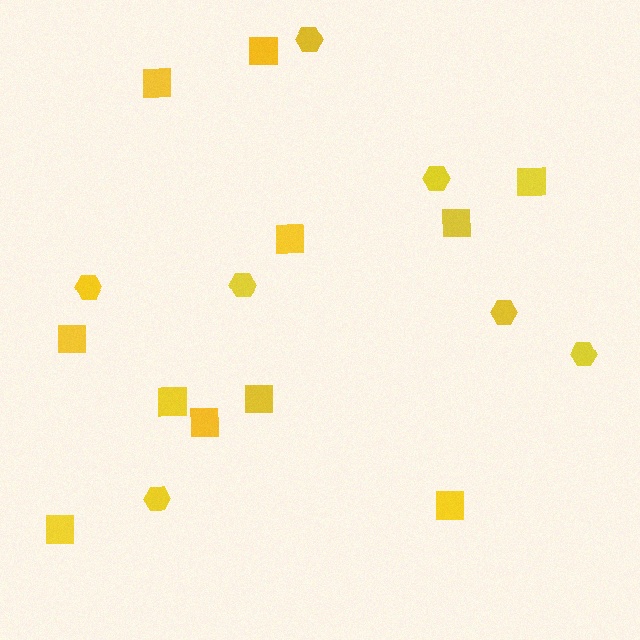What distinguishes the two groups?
There are 2 groups: one group of squares (11) and one group of hexagons (7).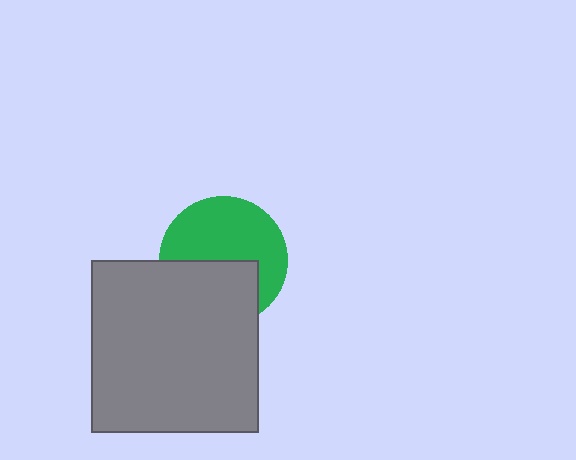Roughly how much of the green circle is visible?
About half of it is visible (roughly 57%).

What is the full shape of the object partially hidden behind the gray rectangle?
The partially hidden object is a green circle.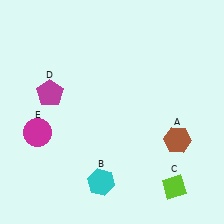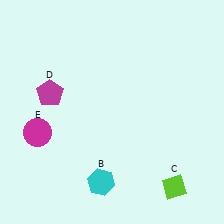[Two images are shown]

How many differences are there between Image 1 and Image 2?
There is 1 difference between the two images.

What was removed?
The brown hexagon (A) was removed in Image 2.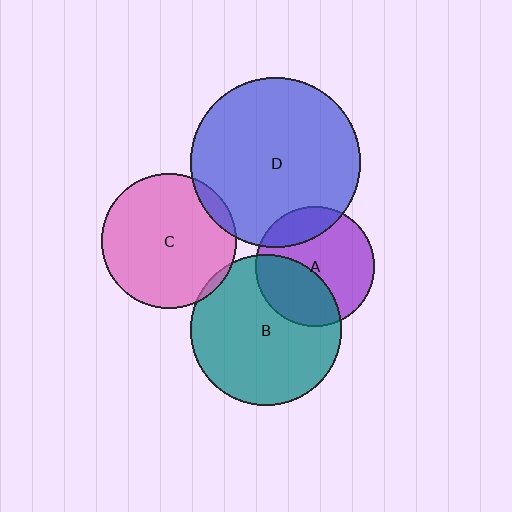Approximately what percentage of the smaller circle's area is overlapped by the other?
Approximately 5%.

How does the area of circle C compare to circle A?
Approximately 1.3 times.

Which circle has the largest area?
Circle D (blue).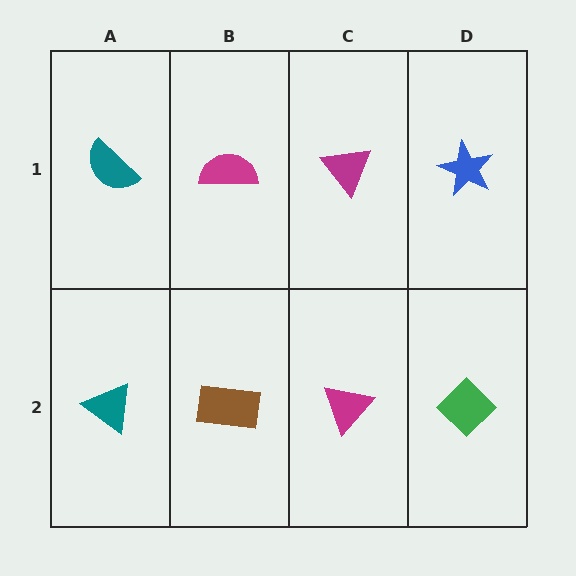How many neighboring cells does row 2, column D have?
2.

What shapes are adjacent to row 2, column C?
A magenta triangle (row 1, column C), a brown rectangle (row 2, column B), a green diamond (row 2, column D).